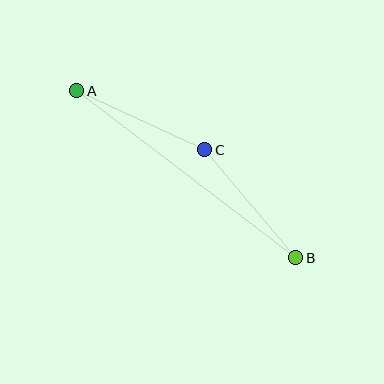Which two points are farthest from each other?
Points A and B are farthest from each other.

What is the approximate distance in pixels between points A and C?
The distance between A and C is approximately 141 pixels.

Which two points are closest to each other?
Points B and C are closest to each other.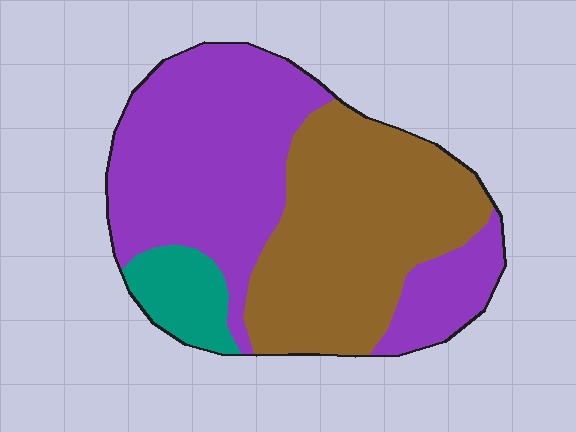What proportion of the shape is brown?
Brown covers 42% of the shape.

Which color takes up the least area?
Teal, at roughly 10%.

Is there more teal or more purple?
Purple.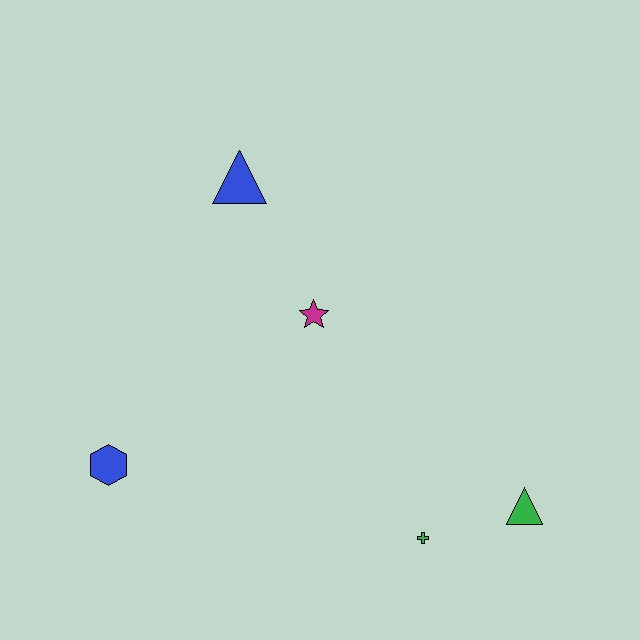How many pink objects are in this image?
There are no pink objects.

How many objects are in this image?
There are 5 objects.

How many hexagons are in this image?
There is 1 hexagon.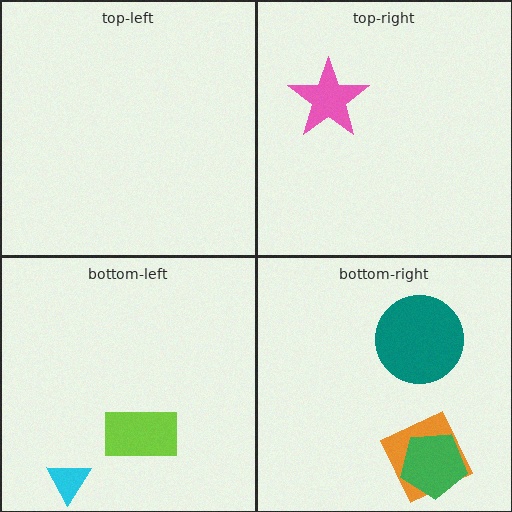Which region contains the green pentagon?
The bottom-right region.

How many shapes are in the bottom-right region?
3.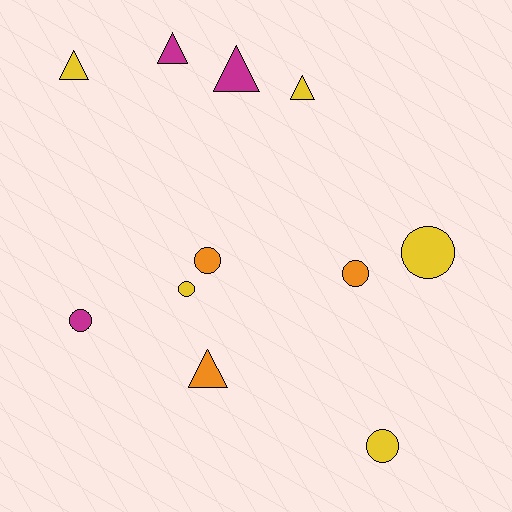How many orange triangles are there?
There is 1 orange triangle.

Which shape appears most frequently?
Circle, with 6 objects.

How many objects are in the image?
There are 11 objects.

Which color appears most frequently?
Yellow, with 5 objects.